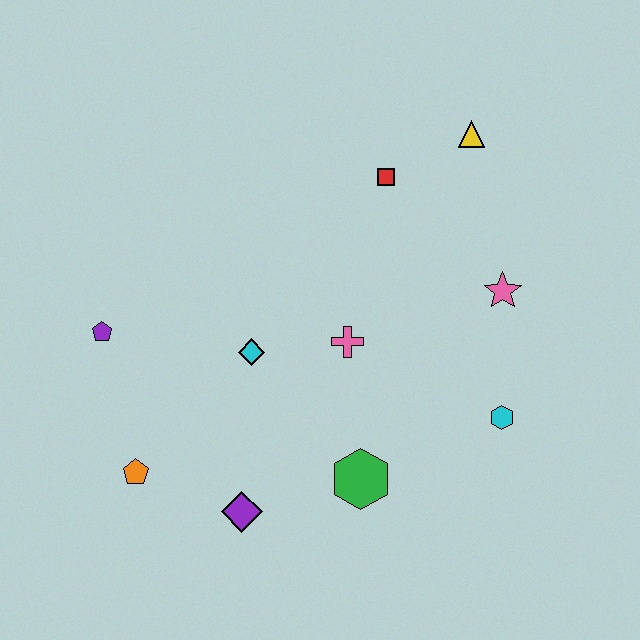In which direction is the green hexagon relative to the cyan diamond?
The green hexagon is below the cyan diamond.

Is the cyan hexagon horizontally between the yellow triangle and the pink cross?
No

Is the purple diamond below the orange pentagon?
Yes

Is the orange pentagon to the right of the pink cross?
No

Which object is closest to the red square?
The yellow triangle is closest to the red square.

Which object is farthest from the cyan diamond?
The yellow triangle is farthest from the cyan diamond.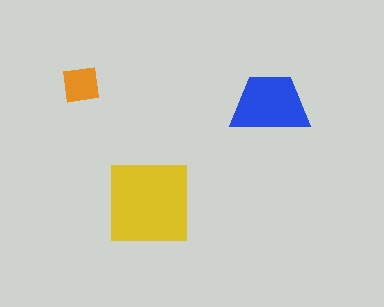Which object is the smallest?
The orange square.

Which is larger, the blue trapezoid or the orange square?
The blue trapezoid.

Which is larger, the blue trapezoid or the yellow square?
The yellow square.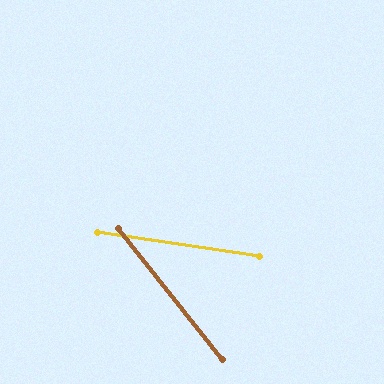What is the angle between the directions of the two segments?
Approximately 43 degrees.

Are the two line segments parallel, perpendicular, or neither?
Neither parallel nor perpendicular — they differ by about 43°.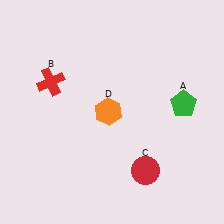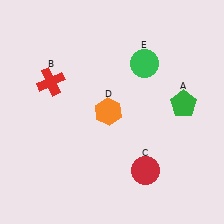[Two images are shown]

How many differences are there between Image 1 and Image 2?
There is 1 difference between the two images.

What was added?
A green circle (E) was added in Image 2.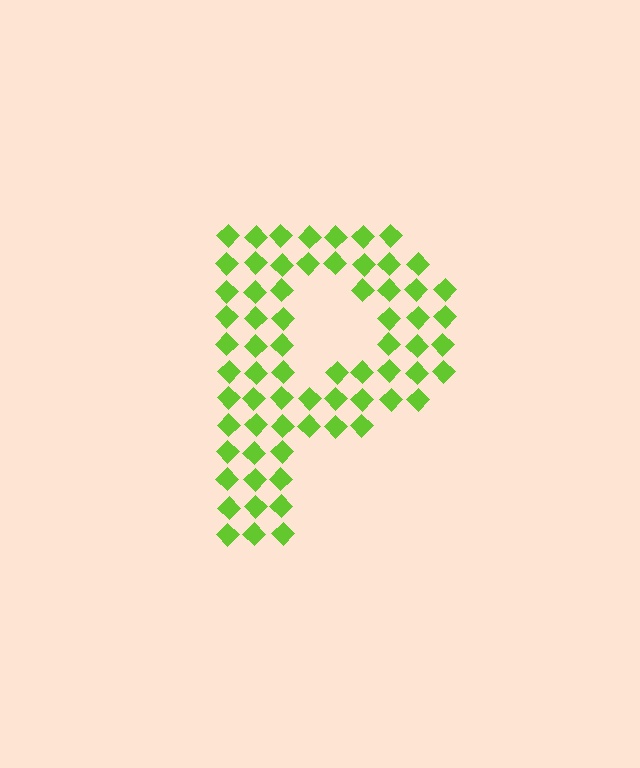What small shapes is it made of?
It is made of small diamonds.